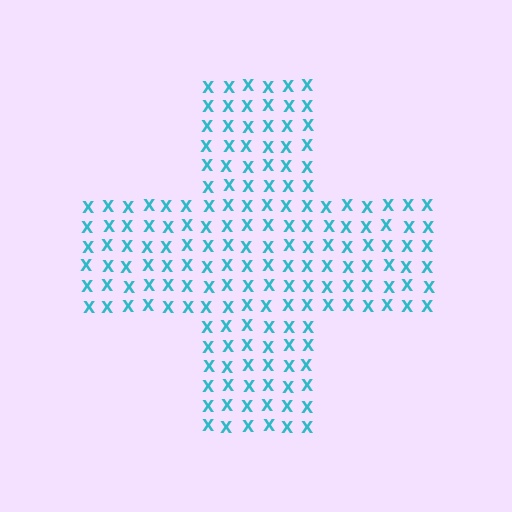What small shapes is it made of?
It is made of small letter X's.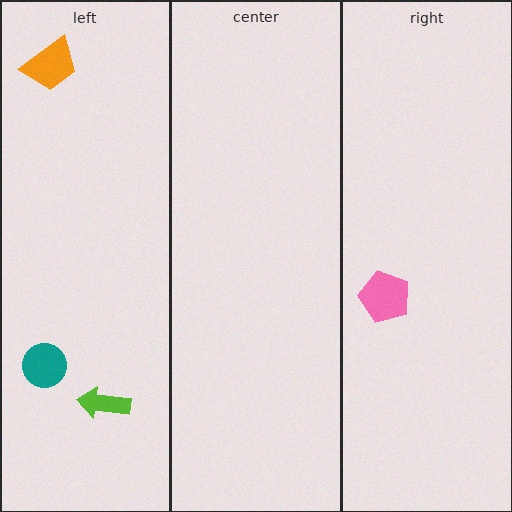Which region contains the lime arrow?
The left region.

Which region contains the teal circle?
The left region.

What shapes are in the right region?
The pink pentagon.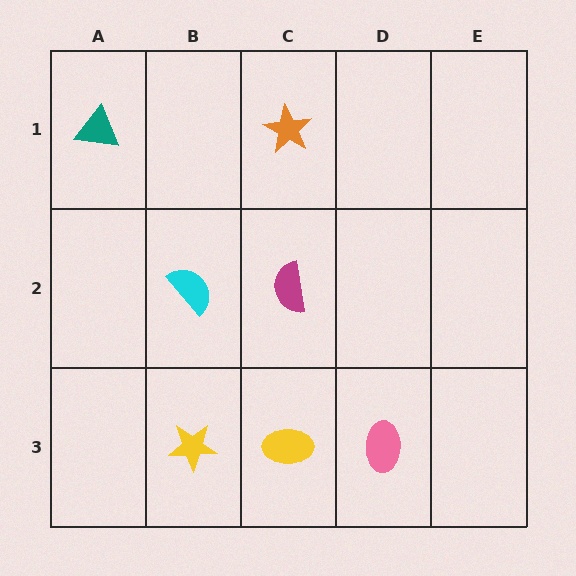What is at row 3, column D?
A pink ellipse.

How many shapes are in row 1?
2 shapes.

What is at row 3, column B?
A yellow star.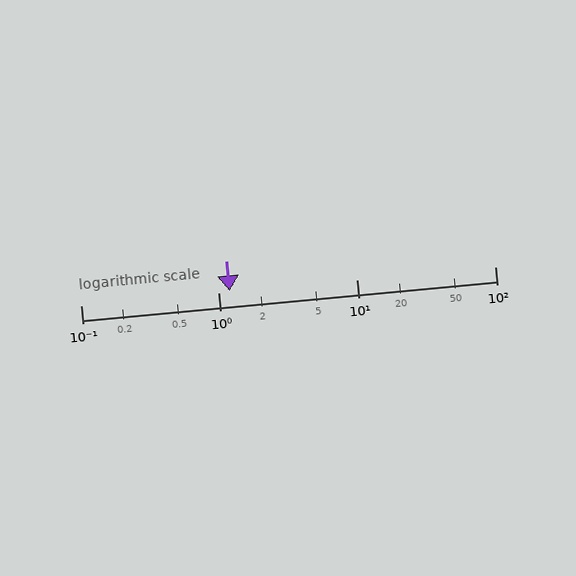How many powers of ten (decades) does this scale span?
The scale spans 3 decades, from 0.1 to 100.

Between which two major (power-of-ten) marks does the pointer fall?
The pointer is between 1 and 10.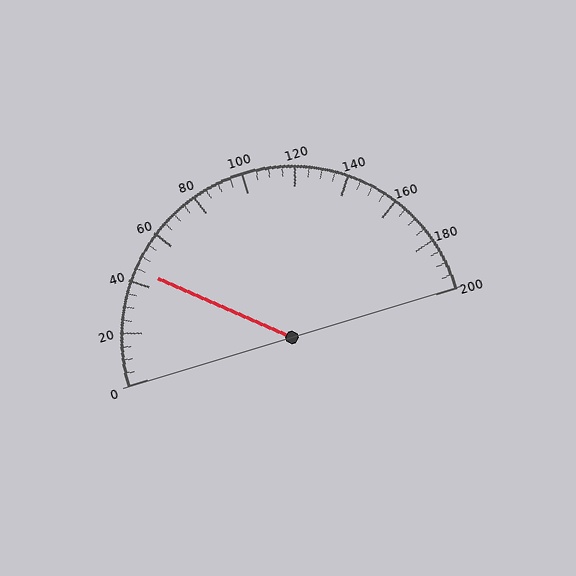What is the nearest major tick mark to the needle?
The nearest major tick mark is 40.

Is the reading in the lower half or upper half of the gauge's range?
The reading is in the lower half of the range (0 to 200).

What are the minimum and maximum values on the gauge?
The gauge ranges from 0 to 200.